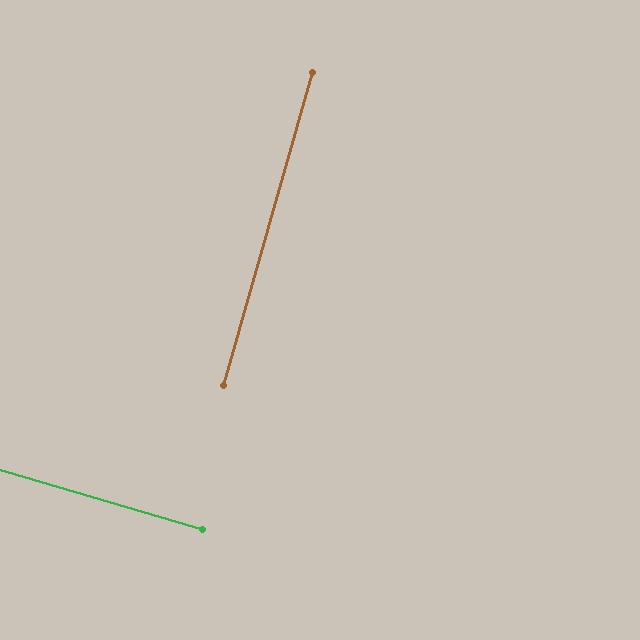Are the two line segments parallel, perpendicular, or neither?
Perpendicular — they meet at approximately 90°.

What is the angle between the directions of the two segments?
Approximately 90 degrees.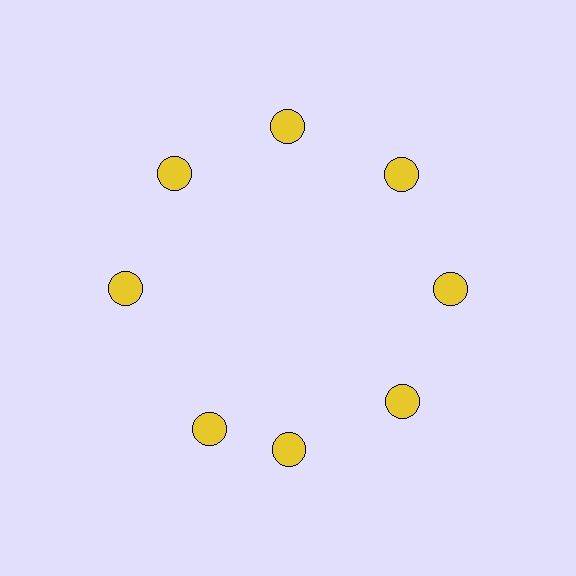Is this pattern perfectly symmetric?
No. The 8 yellow circles are arranged in a ring, but one element near the 8 o'clock position is rotated out of alignment along the ring, breaking the 8-fold rotational symmetry.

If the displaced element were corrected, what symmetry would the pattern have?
It would have 8-fold rotational symmetry — the pattern would map onto itself every 45 degrees.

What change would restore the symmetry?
The symmetry would be restored by rotating it back into even spacing with its neighbors so that all 8 circles sit at equal angles and equal distance from the center.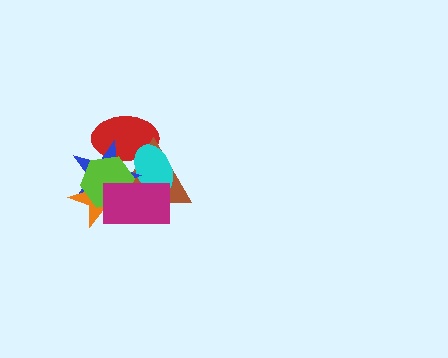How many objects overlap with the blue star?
6 objects overlap with the blue star.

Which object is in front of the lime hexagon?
The magenta rectangle is in front of the lime hexagon.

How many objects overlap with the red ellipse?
4 objects overlap with the red ellipse.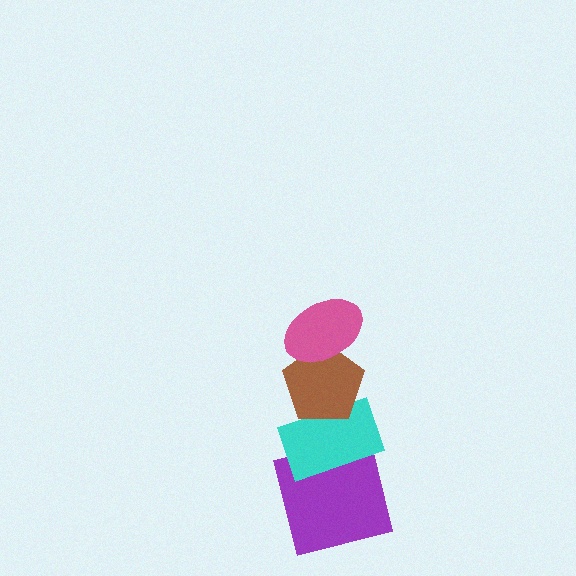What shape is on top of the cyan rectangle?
The brown pentagon is on top of the cyan rectangle.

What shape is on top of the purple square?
The cyan rectangle is on top of the purple square.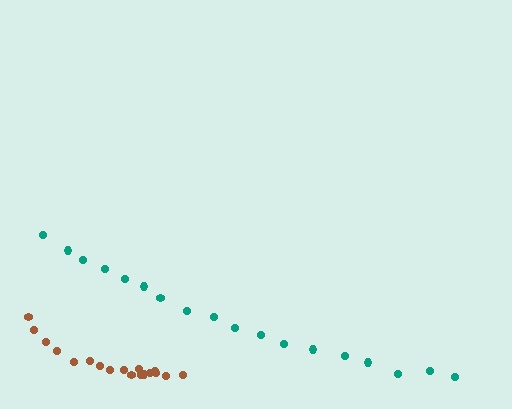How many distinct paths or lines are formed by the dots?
There are 2 distinct paths.